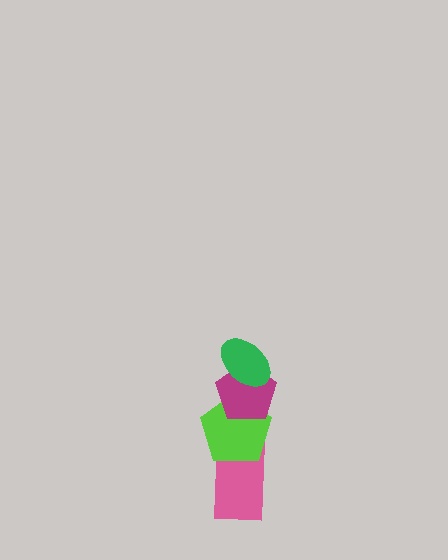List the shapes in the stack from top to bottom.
From top to bottom: the green ellipse, the magenta pentagon, the lime pentagon, the pink rectangle.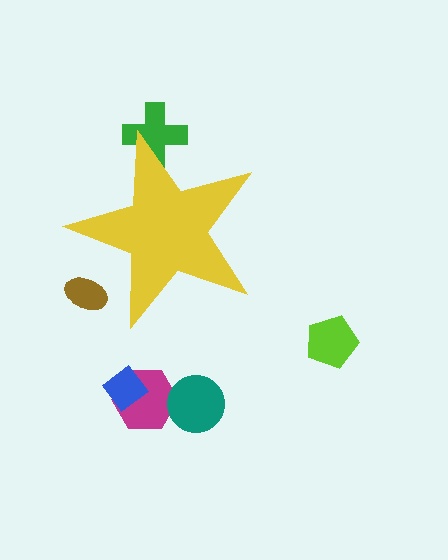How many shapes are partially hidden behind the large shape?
2 shapes are partially hidden.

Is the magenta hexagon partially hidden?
No, the magenta hexagon is fully visible.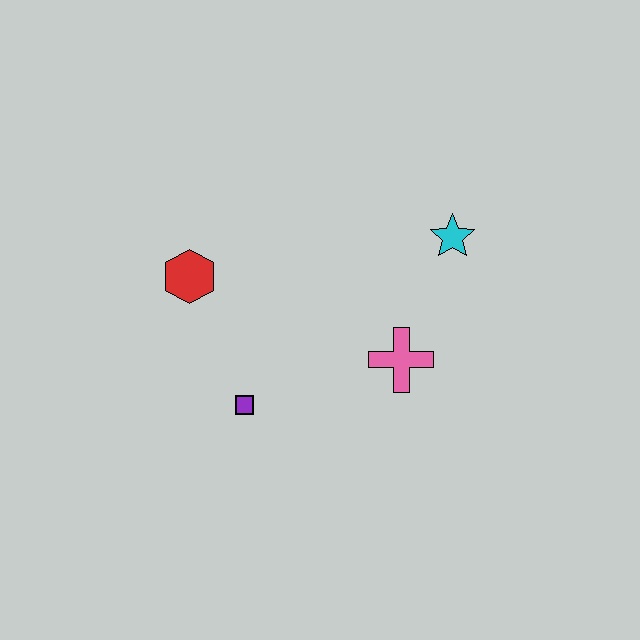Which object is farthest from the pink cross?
The red hexagon is farthest from the pink cross.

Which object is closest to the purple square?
The red hexagon is closest to the purple square.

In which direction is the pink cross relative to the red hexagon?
The pink cross is to the right of the red hexagon.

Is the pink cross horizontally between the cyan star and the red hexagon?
Yes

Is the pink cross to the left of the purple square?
No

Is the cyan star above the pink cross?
Yes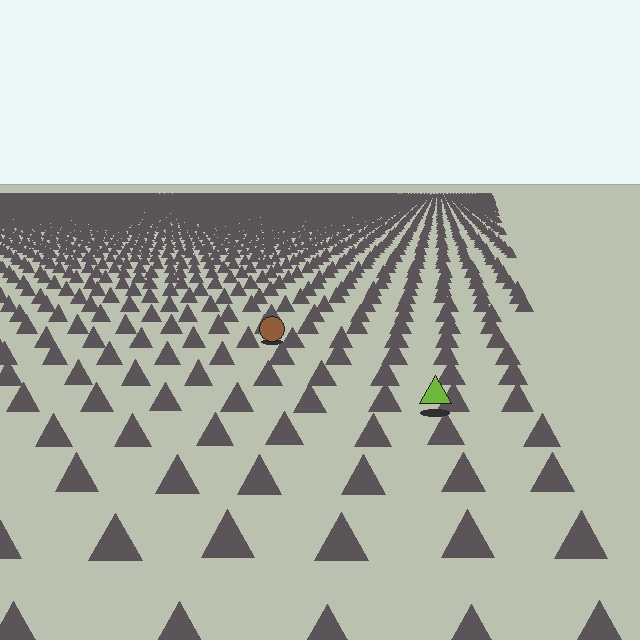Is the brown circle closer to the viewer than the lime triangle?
No. The lime triangle is closer — you can tell from the texture gradient: the ground texture is coarser near it.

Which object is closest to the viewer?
The lime triangle is closest. The texture marks near it are larger and more spread out.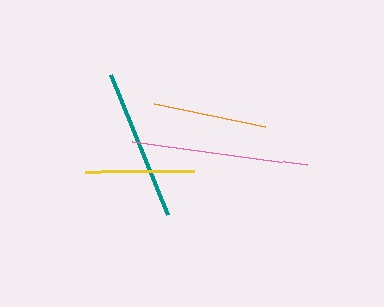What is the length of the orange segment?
The orange segment is approximately 114 pixels long.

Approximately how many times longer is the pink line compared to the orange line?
The pink line is approximately 1.5 times the length of the orange line.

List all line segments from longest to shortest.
From longest to shortest: pink, teal, orange, yellow.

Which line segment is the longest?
The pink line is the longest at approximately 176 pixels.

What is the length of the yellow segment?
The yellow segment is approximately 109 pixels long.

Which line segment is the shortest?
The yellow line is the shortest at approximately 109 pixels.